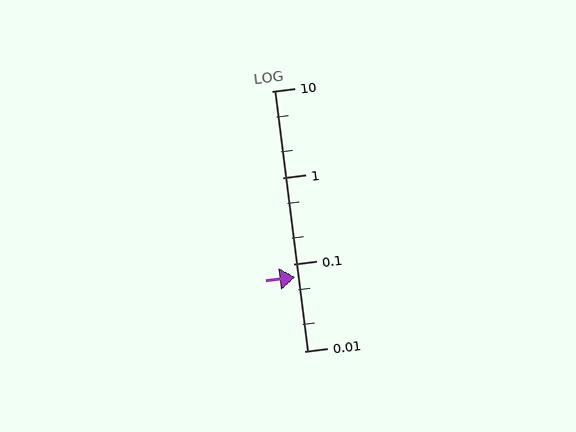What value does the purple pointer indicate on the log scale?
The pointer indicates approximately 0.071.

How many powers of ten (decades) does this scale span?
The scale spans 3 decades, from 0.01 to 10.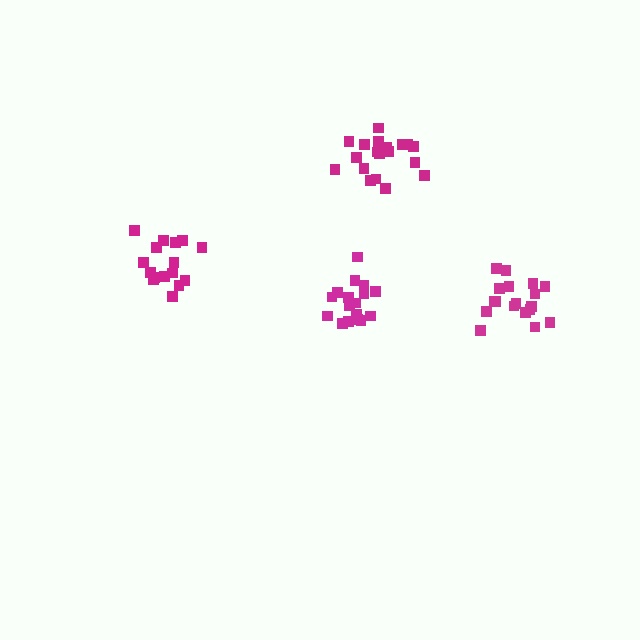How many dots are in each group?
Group 1: 21 dots, Group 2: 16 dots, Group 3: 18 dots, Group 4: 18 dots (73 total).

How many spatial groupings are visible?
There are 4 spatial groupings.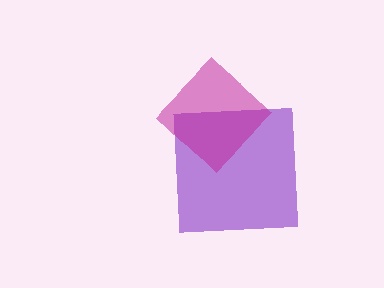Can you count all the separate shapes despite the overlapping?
Yes, there are 2 separate shapes.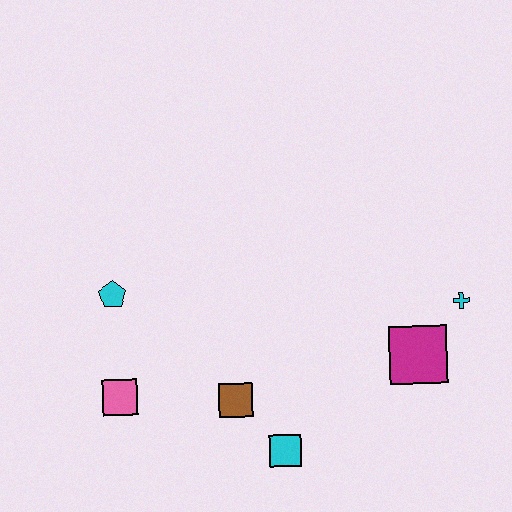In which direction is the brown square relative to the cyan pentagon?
The brown square is to the right of the cyan pentagon.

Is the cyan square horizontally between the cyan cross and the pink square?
Yes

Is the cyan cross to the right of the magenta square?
Yes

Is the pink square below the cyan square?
No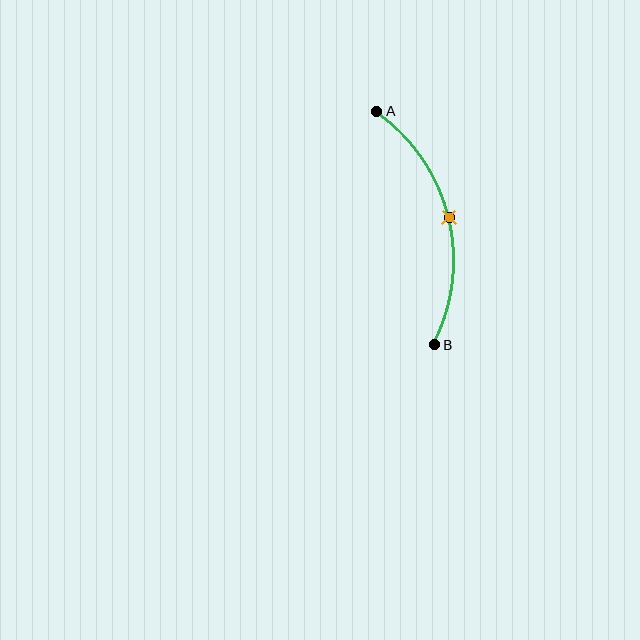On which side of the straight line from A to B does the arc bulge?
The arc bulges to the right of the straight line connecting A and B.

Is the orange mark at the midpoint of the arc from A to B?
Yes. The orange mark lies on the arc at equal arc-length from both A and B — it is the arc midpoint.